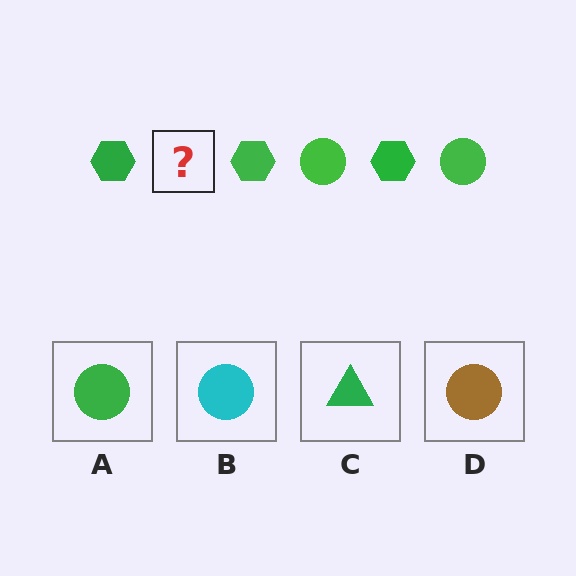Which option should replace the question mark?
Option A.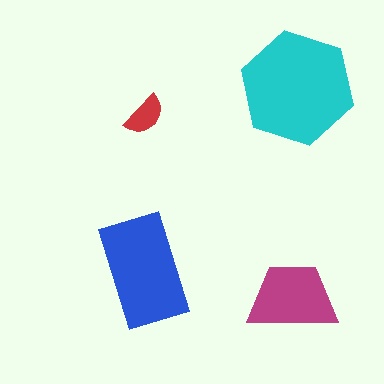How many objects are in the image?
There are 4 objects in the image.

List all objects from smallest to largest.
The red semicircle, the magenta trapezoid, the blue rectangle, the cyan hexagon.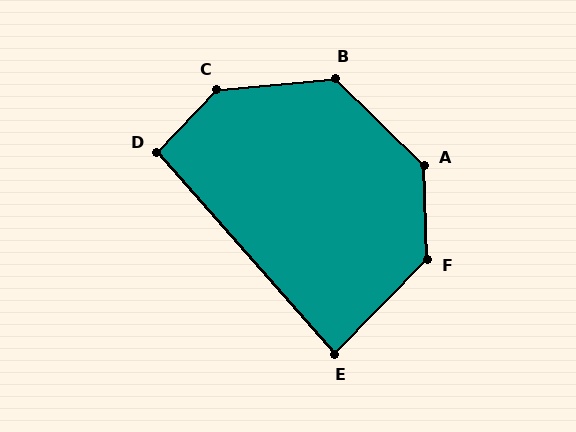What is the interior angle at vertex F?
Approximately 134 degrees (obtuse).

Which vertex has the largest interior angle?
C, at approximately 138 degrees.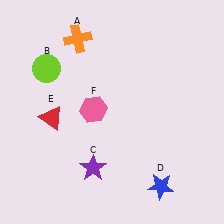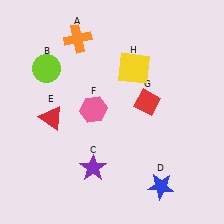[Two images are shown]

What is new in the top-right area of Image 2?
A yellow square (H) was added in the top-right area of Image 2.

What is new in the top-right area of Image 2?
A red diamond (G) was added in the top-right area of Image 2.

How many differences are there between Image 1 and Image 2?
There are 2 differences between the two images.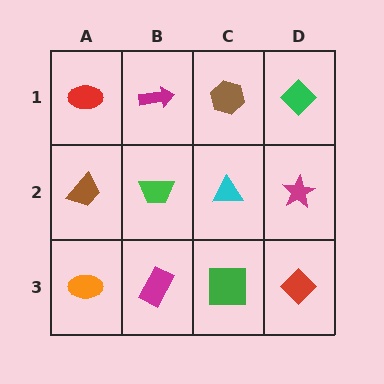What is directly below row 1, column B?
A green trapezoid.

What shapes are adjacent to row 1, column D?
A magenta star (row 2, column D), a brown hexagon (row 1, column C).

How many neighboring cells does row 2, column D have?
3.